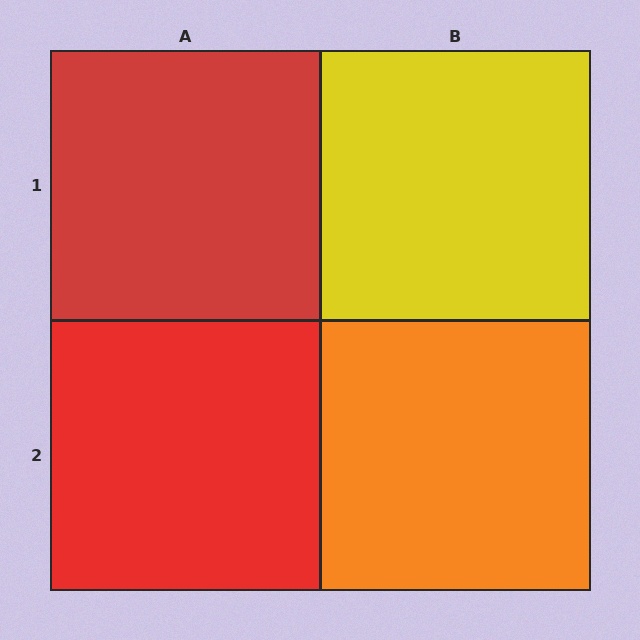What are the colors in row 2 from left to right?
Red, orange.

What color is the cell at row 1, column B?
Yellow.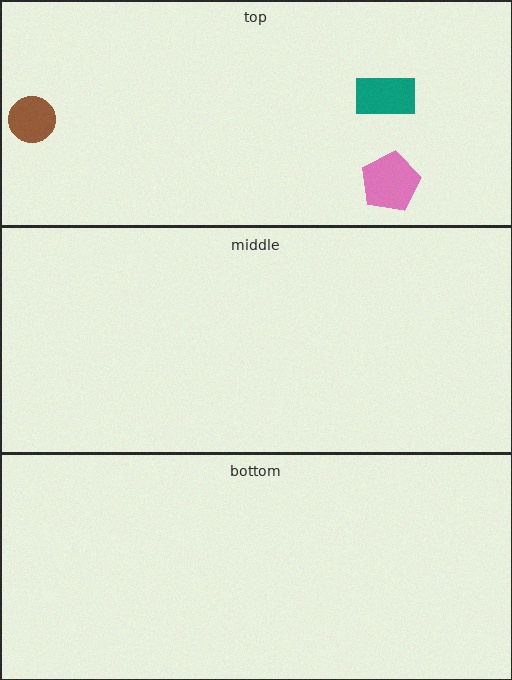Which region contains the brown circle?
The top region.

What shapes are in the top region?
The teal rectangle, the brown circle, the pink pentagon.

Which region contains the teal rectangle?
The top region.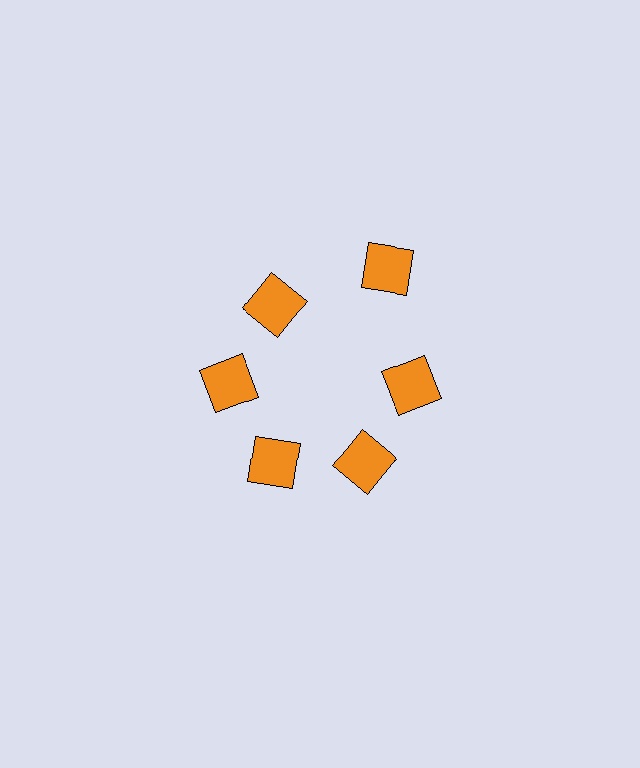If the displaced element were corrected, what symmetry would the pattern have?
It would have 6-fold rotational symmetry — the pattern would map onto itself every 60 degrees.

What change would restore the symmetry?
The symmetry would be restored by moving it inward, back onto the ring so that all 6 squares sit at equal angles and equal distance from the center.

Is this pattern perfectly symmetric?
No. The 6 orange squares are arranged in a ring, but one element near the 1 o'clock position is pushed outward from the center, breaking the 6-fold rotational symmetry.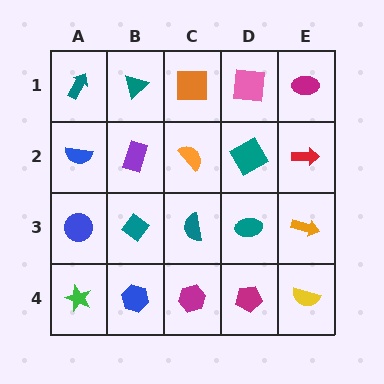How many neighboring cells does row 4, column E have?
2.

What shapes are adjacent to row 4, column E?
An orange arrow (row 3, column E), a magenta pentagon (row 4, column D).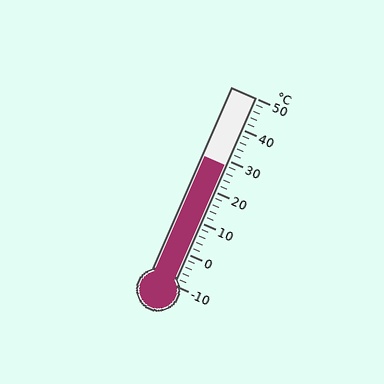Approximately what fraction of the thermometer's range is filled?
The thermometer is filled to approximately 65% of its range.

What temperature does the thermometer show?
The thermometer shows approximately 28°C.